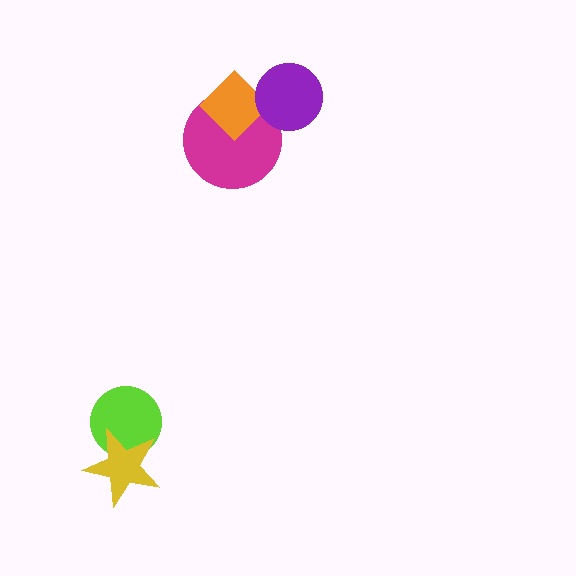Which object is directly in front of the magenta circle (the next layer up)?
The orange diamond is directly in front of the magenta circle.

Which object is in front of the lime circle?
The yellow star is in front of the lime circle.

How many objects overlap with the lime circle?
1 object overlaps with the lime circle.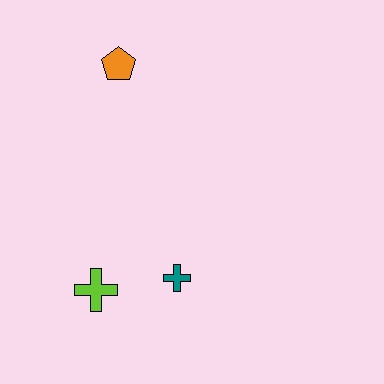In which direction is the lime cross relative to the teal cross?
The lime cross is to the left of the teal cross.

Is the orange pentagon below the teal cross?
No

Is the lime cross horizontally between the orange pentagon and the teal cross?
No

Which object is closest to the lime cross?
The teal cross is closest to the lime cross.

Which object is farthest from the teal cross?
The orange pentagon is farthest from the teal cross.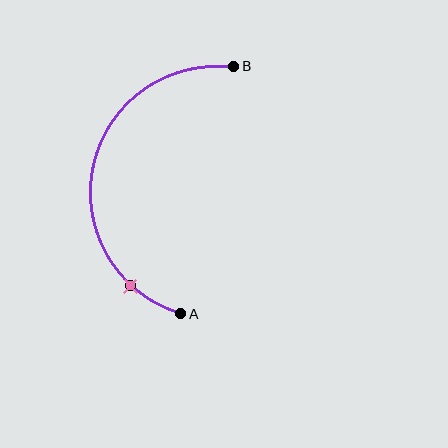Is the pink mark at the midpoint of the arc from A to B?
No. The pink mark lies on the arc but is closer to endpoint A. The arc midpoint would be at the point on the curve equidistant along the arc from both A and B.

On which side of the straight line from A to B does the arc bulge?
The arc bulges to the left of the straight line connecting A and B.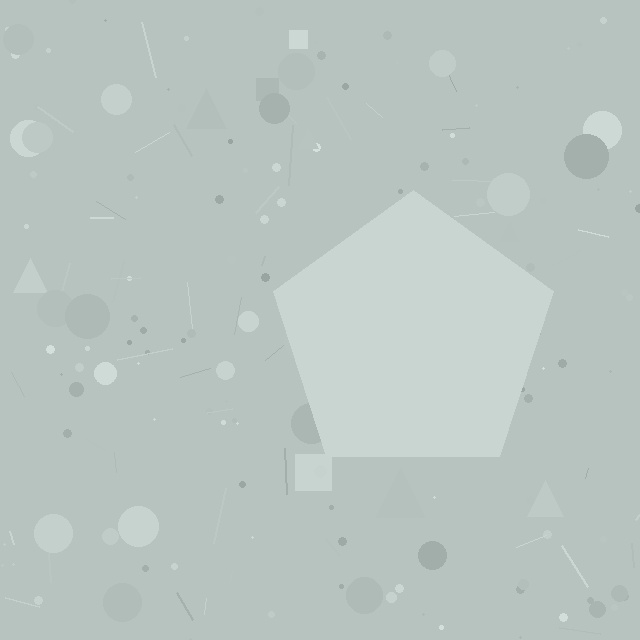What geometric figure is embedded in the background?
A pentagon is embedded in the background.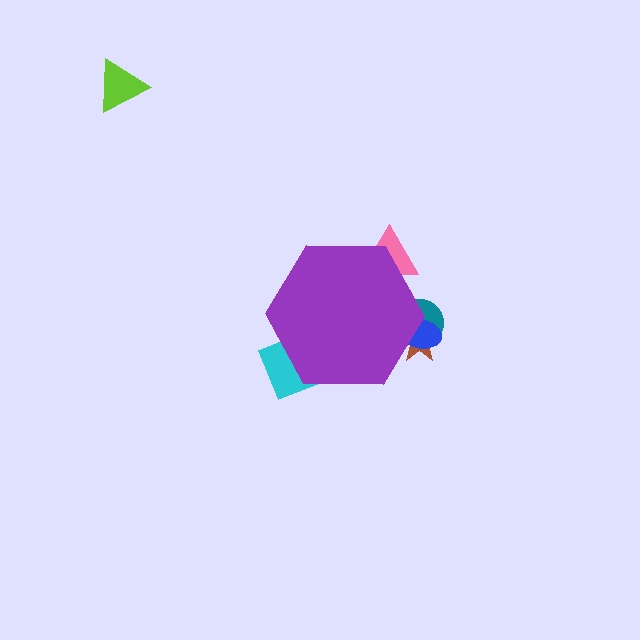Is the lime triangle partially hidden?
No, the lime triangle is fully visible.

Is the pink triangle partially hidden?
Yes, the pink triangle is partially hidden behind the purple hexagon.